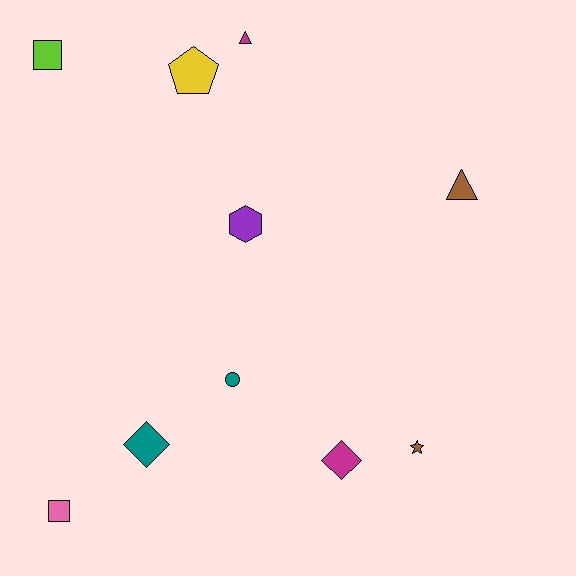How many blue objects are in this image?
There are no blue objects.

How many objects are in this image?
There are 10 objects.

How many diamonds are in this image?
There are 2 diamonds.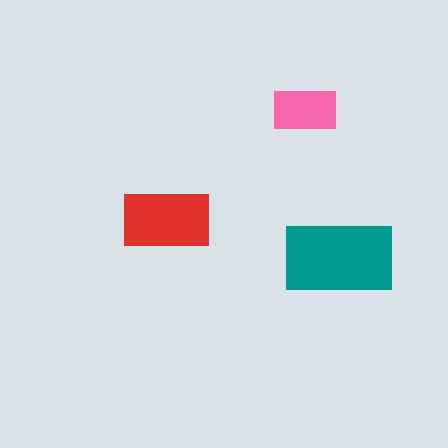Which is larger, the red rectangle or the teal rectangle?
The teal one.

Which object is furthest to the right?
The teal rectangle is rightmost.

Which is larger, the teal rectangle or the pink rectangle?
The teal one.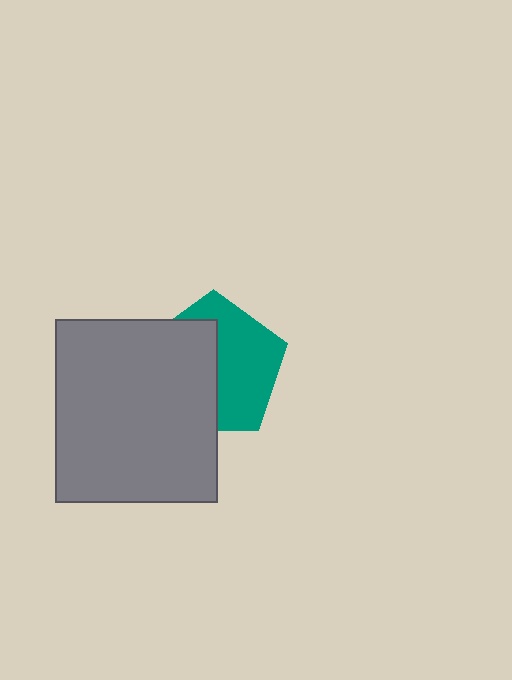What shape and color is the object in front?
The object in front is a gray rectangle.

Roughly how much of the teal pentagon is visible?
About half of it is visible (roughly 51%).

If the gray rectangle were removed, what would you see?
You would see the complete teal pentagon.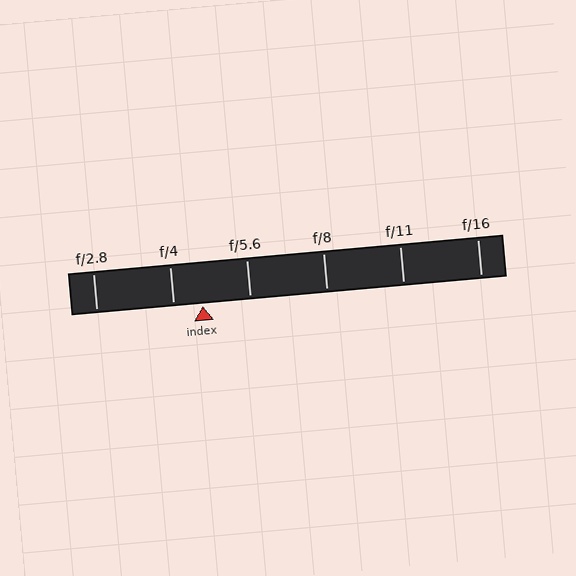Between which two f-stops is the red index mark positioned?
The index mark is between f/4 and f/5.6.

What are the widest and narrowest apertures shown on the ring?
The widest aperture shown is f/2.8 and the narrowest is f/16.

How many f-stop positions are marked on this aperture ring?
There are 6 f-stop positions marked.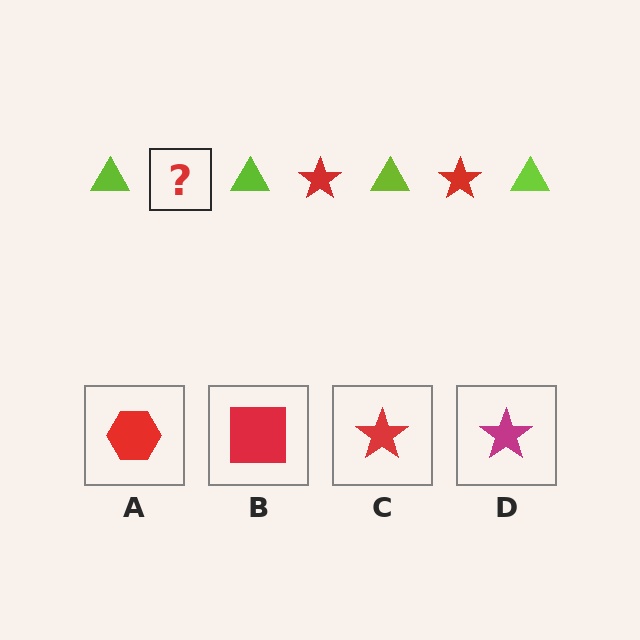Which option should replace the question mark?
Option C.